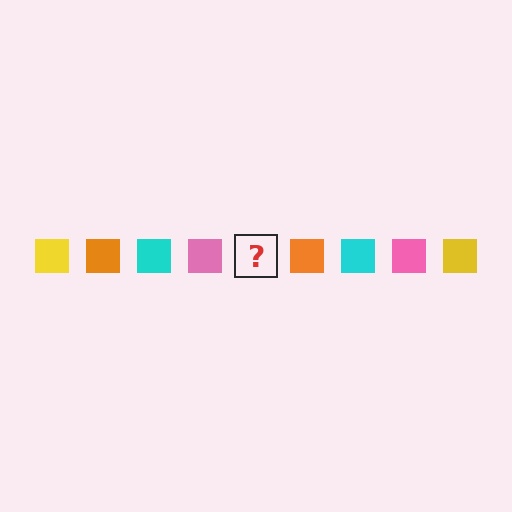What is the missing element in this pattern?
The missing element is a yellow square.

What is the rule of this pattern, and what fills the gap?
The rule is that the pattern cycles through yellow, orange, cyan, pink squares. The gap should be filled with a yellow square.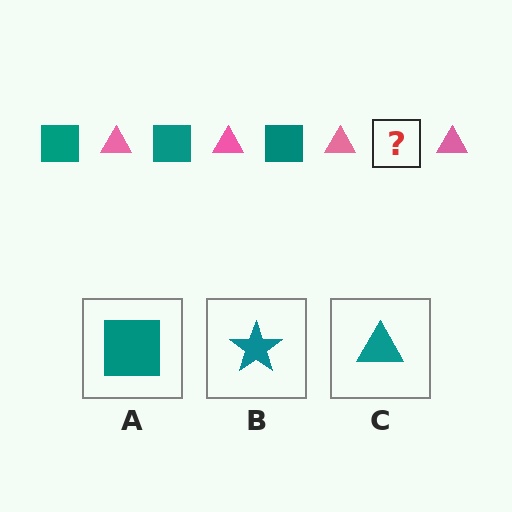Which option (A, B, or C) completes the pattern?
A.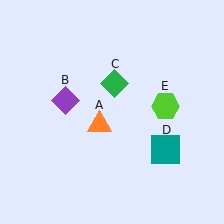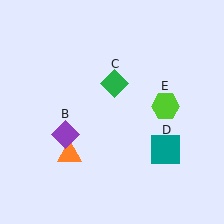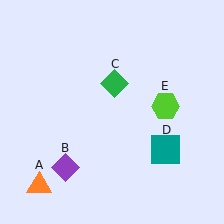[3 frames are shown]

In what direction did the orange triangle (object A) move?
The orange triangle (object A) moved down and to the left.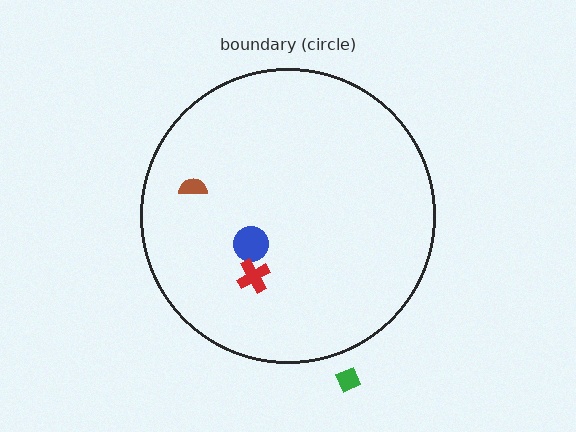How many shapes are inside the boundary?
3 inside, 1 outside.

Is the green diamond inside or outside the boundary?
Outside.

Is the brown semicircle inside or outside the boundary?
Inside.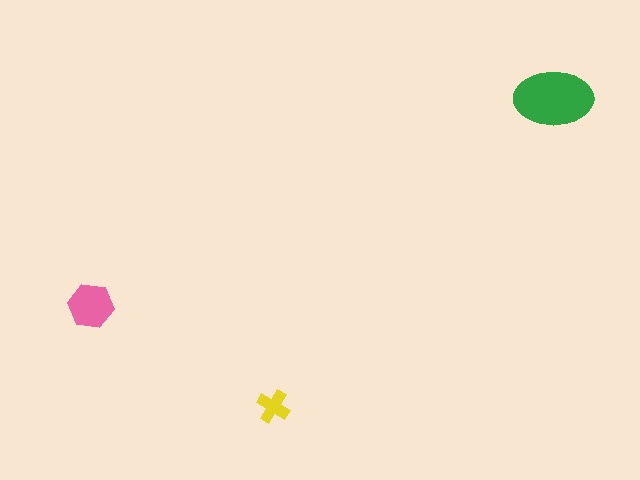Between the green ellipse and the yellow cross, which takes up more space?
The green ellipse.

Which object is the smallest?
The yellow cross.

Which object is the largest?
The green ellipse.